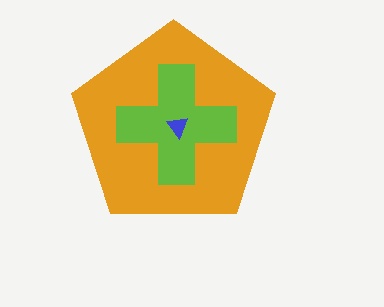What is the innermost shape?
The blue triangle.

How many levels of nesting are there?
3.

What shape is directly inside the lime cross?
The blue triangle.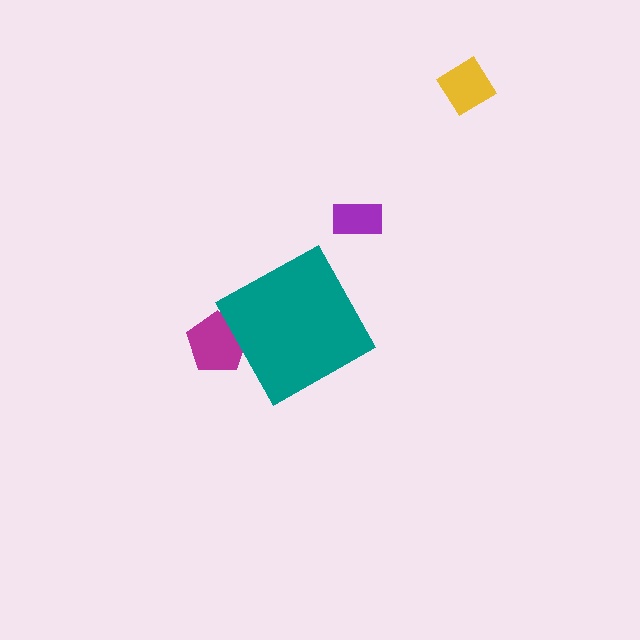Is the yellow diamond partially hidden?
No, the yellow diamond is fully visible.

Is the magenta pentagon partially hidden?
Yes, the magenta pentagon is partially hidden behind the teal diamond.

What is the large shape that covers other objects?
A teal diamond.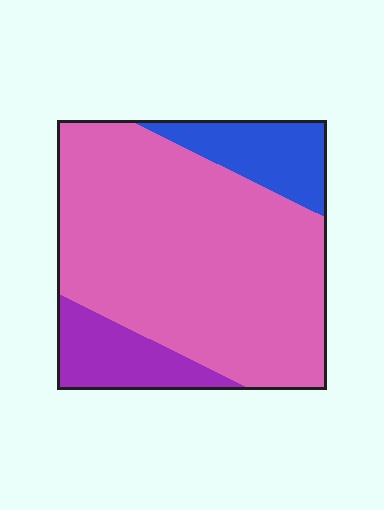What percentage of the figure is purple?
Purple takes up about one eighth (1/8) of the figure.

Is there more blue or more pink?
Pink.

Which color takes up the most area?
Pink, at roughly 75%.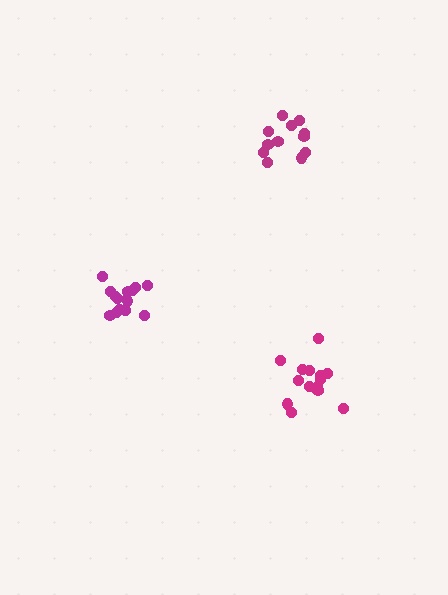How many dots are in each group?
Group 1: 15 dots, Group 2: 15 dots, Group 3: 12 dots (42 total).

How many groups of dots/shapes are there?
There are 3 groups.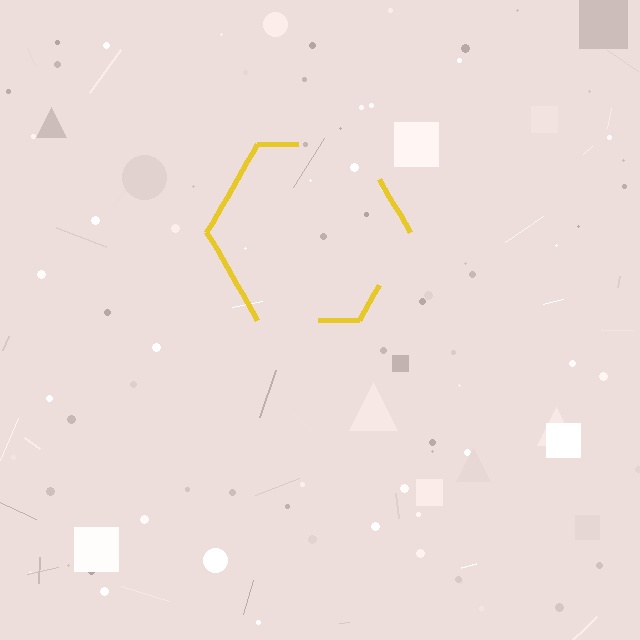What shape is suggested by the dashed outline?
The dashed outline suggests a hexagon.